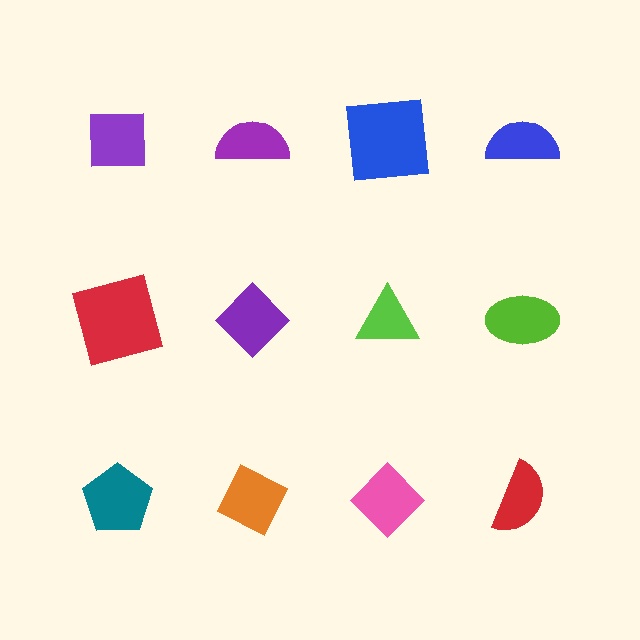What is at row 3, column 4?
A red semicircle.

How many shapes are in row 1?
4 shapes.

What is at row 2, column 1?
A red square.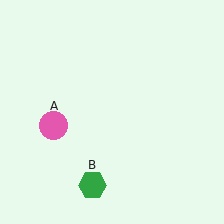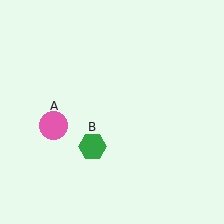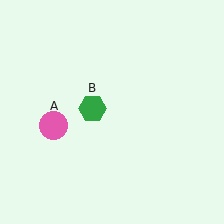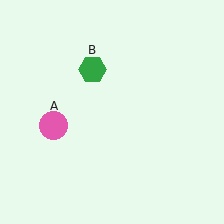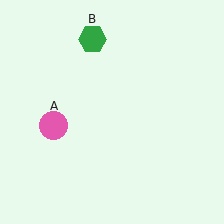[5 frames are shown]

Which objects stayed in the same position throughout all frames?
Pink circle (object A) remained stationary.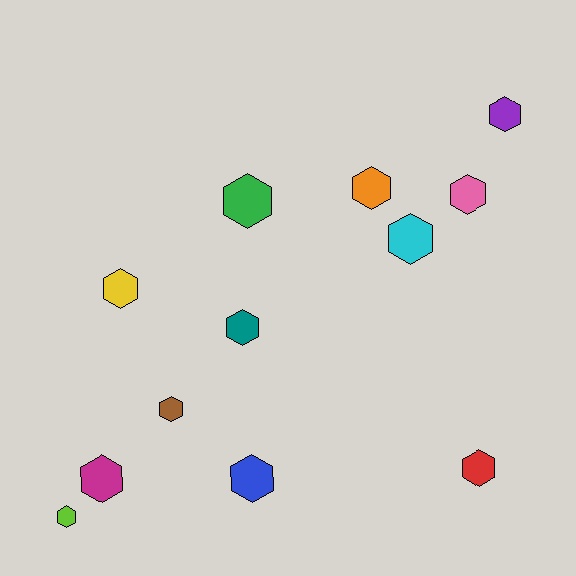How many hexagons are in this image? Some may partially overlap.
There are 12 hexagons.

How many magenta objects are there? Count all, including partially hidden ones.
There is 1 magenta object.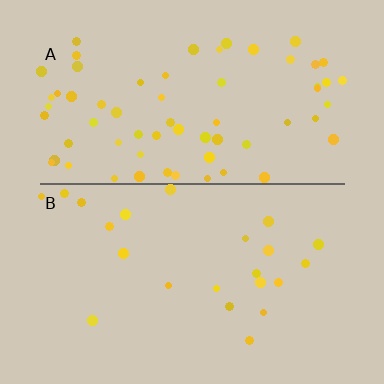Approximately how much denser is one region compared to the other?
Approximately 2.9× — region A over region B.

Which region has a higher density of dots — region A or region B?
A (the top).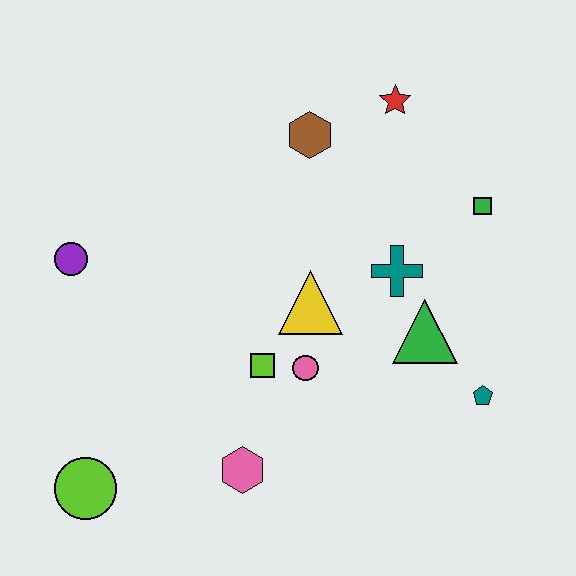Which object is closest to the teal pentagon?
The green triangle is closest to the teal pentagon.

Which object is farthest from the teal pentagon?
The purple circle is farthest from the teal pentagon.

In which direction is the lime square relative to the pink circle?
The lime square is to the left of the pink circle.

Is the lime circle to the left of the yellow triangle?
Yes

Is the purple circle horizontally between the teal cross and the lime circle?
No